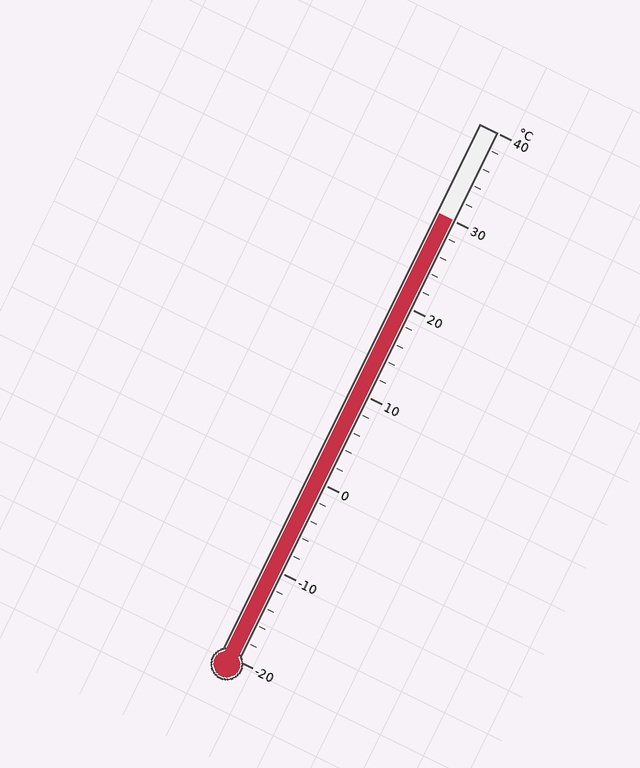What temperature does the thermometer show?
The thermometer shows approximately 30°C.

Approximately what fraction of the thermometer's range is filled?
The thermometer is filled to approximately 85% of its range.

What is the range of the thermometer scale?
The thermometer scale ranges from -20°C to 40°C.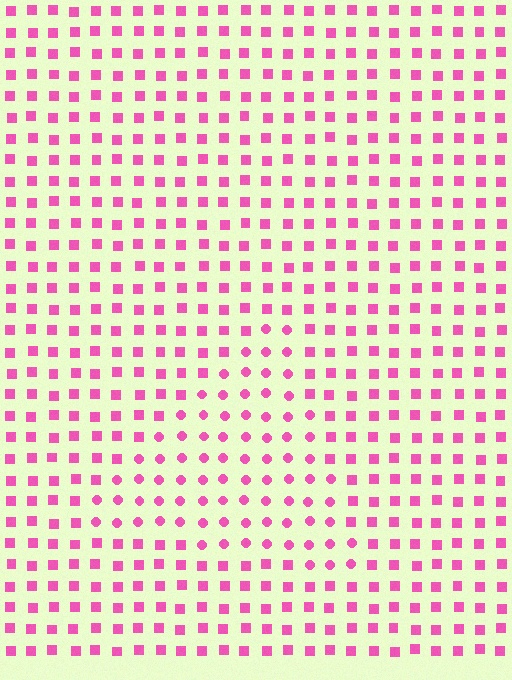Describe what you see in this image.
The image is filled with small pink elements arranged in a uniform grid. A triangle-shaped region contains circles, while the surrounding area contains squares. The boundary is defined purely by the change in element shape.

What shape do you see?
I see a triangle.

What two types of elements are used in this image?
The image uses circles inside the triangle region and squares outside it.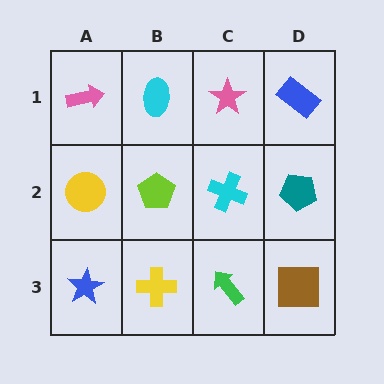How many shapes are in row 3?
4 shapes.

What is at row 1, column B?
A cyan ellipse.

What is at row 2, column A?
A yellow circle.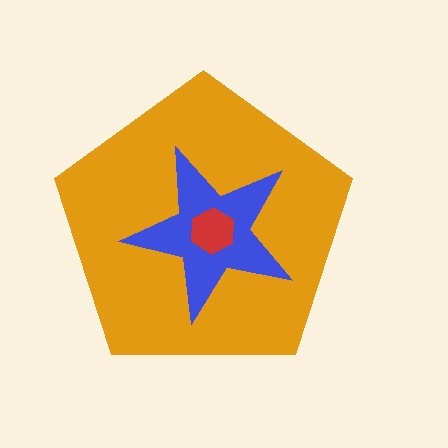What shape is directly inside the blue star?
The red hexagon.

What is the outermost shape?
The orange pentagon.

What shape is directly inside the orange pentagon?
The blue star.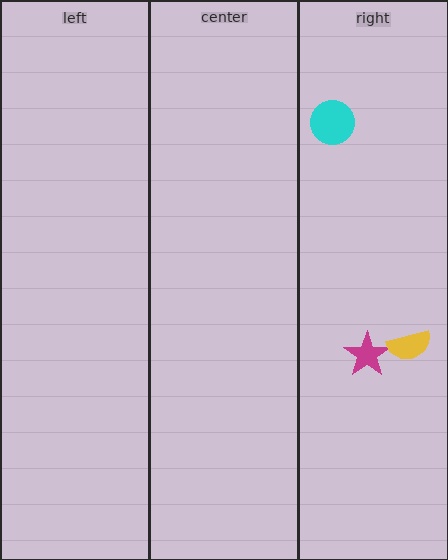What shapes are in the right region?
The cyan circle, the magenta star, the yellow semicircle.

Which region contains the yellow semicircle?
The right region.